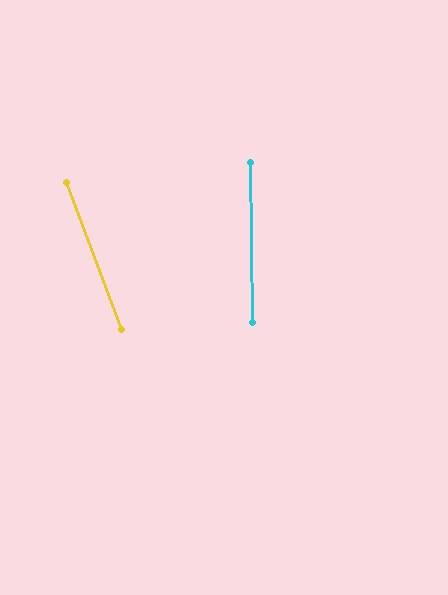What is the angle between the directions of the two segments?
Approximately 20 degrees.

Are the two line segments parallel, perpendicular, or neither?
Neither parallel nor perpendicular — they differ by about 20°.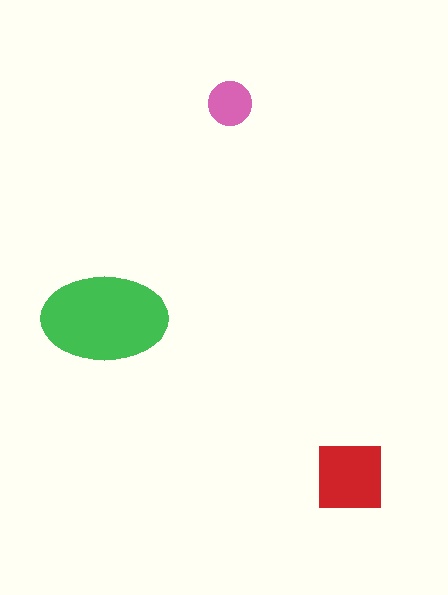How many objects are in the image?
There are 3 objects in the image.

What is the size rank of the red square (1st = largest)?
2nd.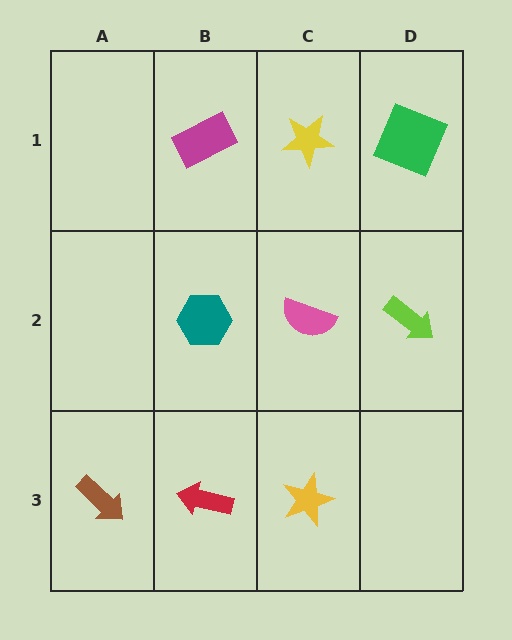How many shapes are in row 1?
3 shapes.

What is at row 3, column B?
A red arrow.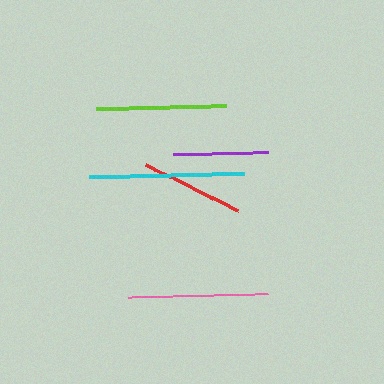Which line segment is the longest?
The cyan line is the longest at approximately 155 pixels.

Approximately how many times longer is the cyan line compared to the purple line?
The cyan line is approximately 1.6 times the length of the purple line.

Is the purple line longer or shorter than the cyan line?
The cyan line is longer than the purple line.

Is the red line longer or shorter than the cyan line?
The cyan line is longer than the red line.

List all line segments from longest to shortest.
From longest to shortest: cyan, pink, lime, red, purple.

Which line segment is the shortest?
The purple line is the shortest at approximately 95 pixels.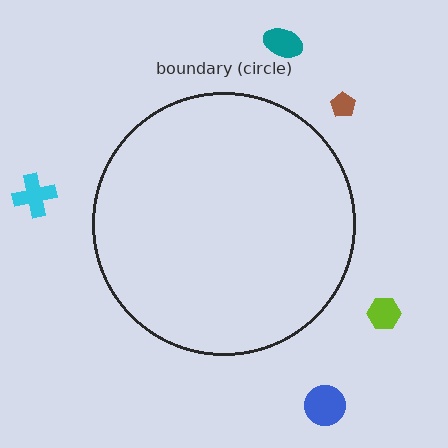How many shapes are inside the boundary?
0 inside, 5 outside.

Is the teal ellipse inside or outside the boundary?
Outside.